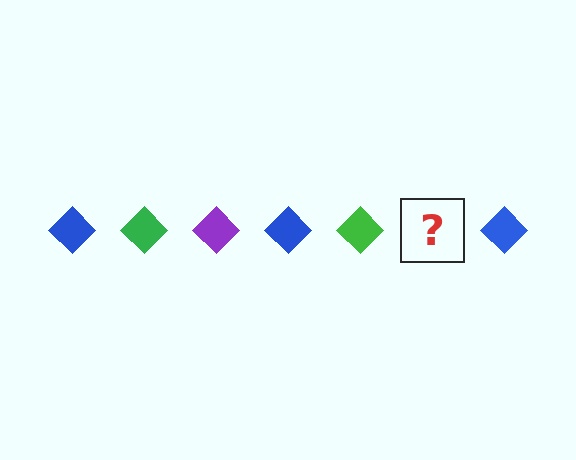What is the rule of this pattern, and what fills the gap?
The rule is that the pattern cycles through blue, green, purple diamonds. The gap should be filled with a purple diamond.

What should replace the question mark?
The question mark should be replaced with a purple diamond.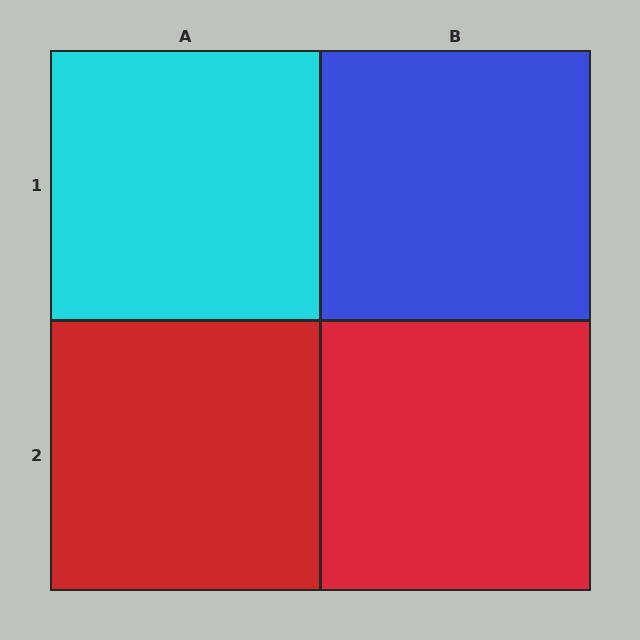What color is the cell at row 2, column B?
Red.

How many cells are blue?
1 cell is blue.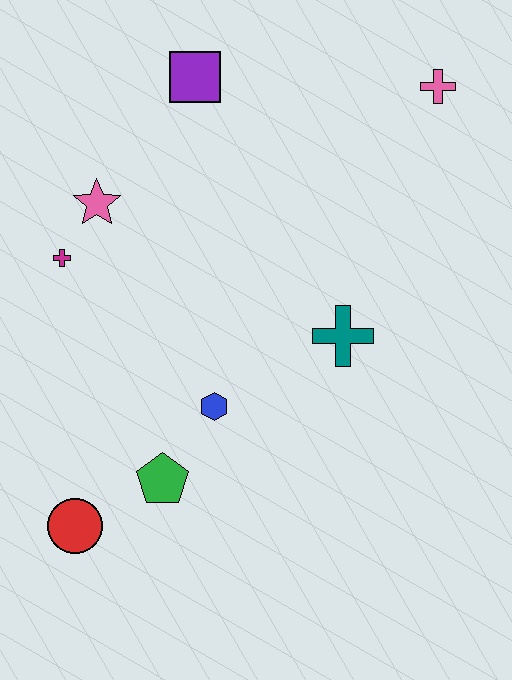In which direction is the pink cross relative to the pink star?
The pink cross is to the right of the pink star.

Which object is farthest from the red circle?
The pink cross is farthest from the red circle.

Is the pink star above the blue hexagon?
Yes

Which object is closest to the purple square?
The pink star is closest to the purple square.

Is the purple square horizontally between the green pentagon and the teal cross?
Yes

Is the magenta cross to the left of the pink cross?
Yes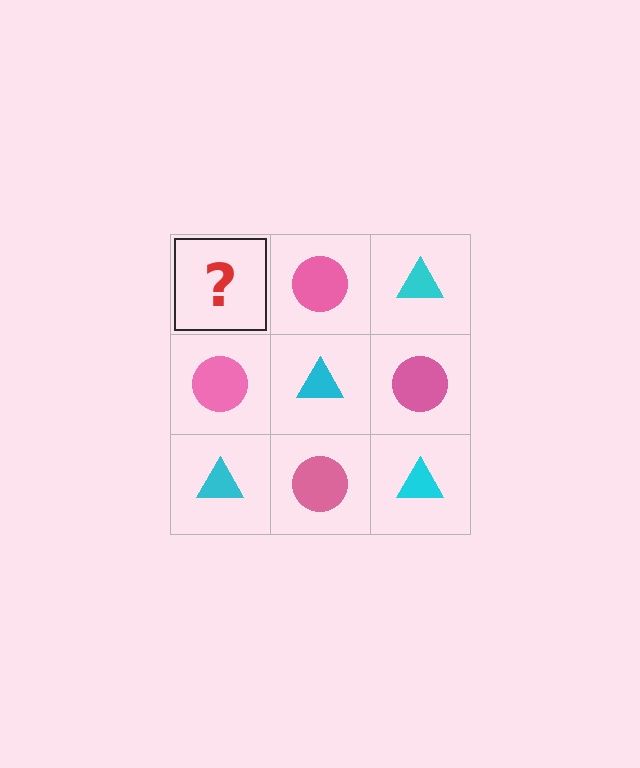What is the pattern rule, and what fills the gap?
The rule is that it alternates cyan triangle and pink circle in a checkerboard pattern. The gap should be filled with a cyan triangle.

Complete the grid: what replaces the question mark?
The question mark should be replaced with a cyan triangle.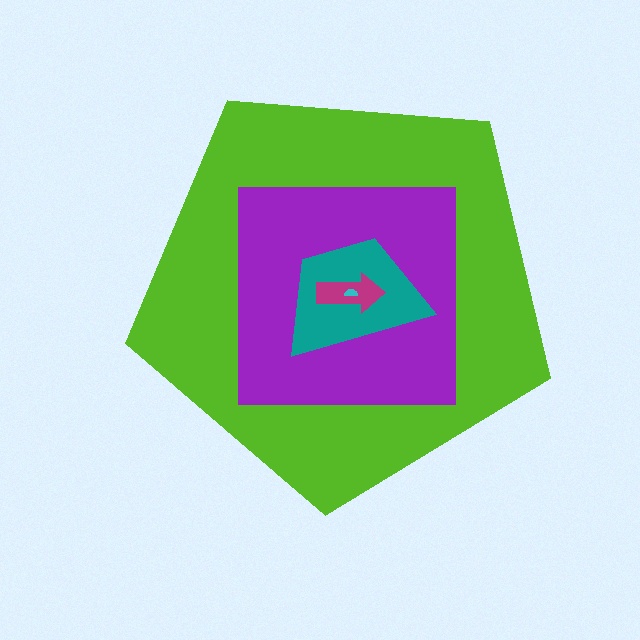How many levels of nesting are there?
5.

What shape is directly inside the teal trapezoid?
The magenta arrow.